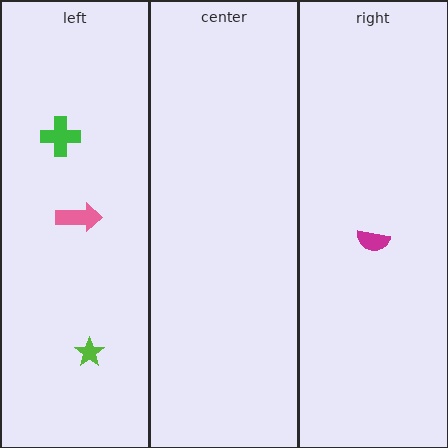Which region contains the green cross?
The left region.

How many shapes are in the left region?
3.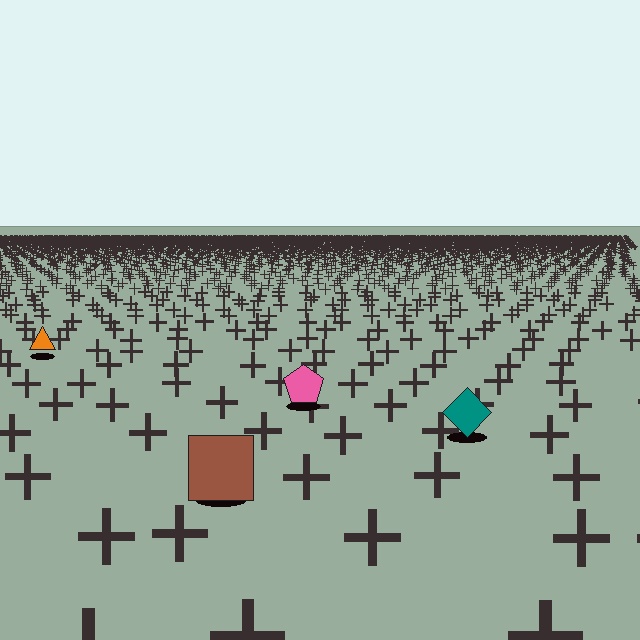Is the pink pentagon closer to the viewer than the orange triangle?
Yes. The pink pentagon is closer — you can tell from the texture gradient: the ground texture is coarser near it.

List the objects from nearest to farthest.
From nearest to farthest: the brown square, the teal diamond, the pink pentagon, the orange triangle.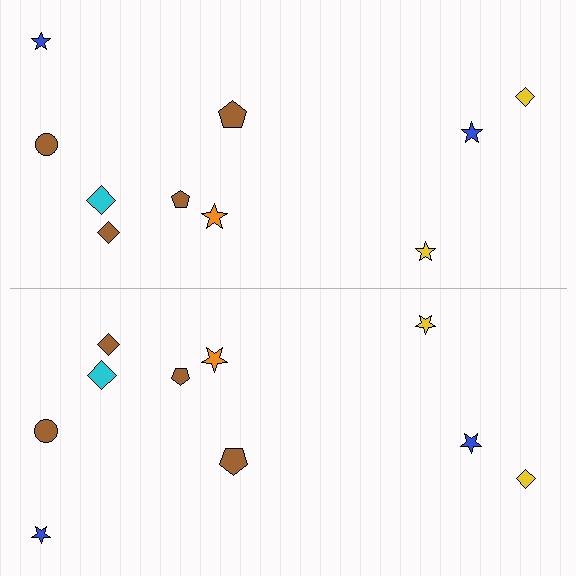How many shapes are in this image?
There are 20 shapes in this image.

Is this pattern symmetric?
Yes, this pattern has bilateral (reflection) symmetry.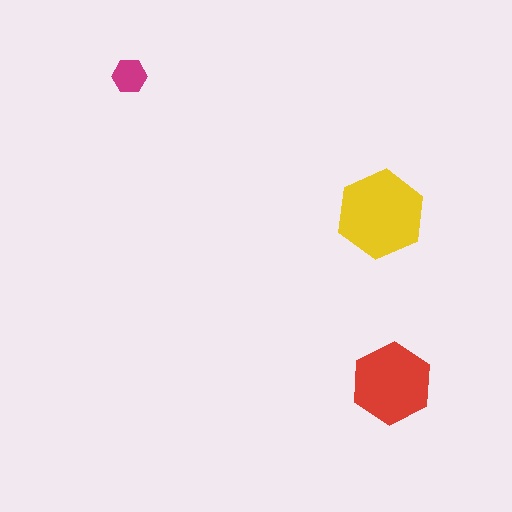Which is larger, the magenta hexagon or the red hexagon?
The red one.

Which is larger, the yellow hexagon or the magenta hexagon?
The yellow one.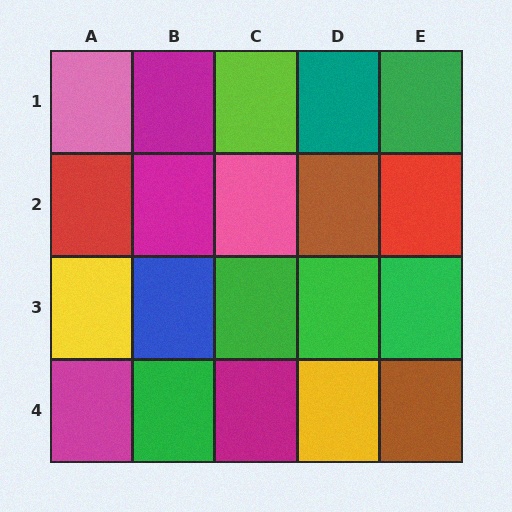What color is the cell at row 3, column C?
Green.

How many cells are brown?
2 cells are brown.